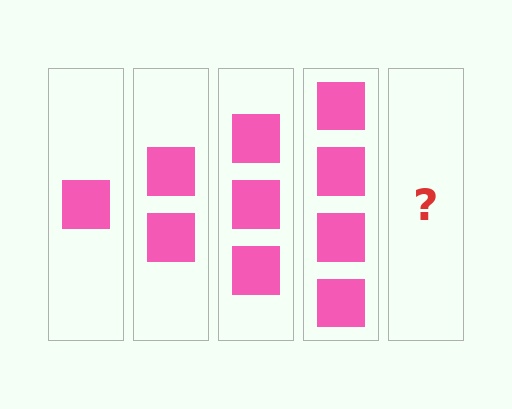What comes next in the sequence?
The next element should be 5 squares.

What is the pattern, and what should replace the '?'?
The pattern is that each step adds one more square. The '?' should be 5 squares.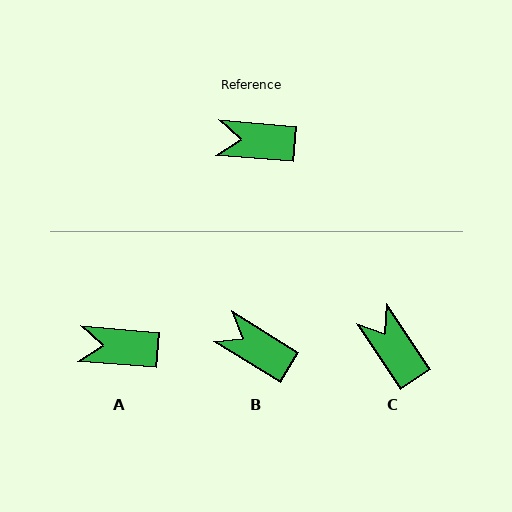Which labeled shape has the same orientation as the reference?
A.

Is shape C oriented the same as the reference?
No, it is off by about 52 degrees.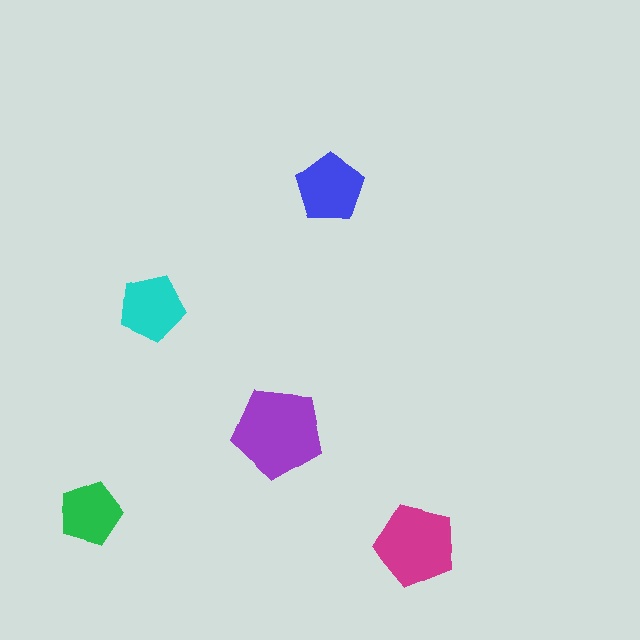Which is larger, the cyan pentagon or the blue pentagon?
The blue one.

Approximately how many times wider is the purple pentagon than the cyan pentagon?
About 1.5 times wider.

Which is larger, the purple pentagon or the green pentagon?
The purple one.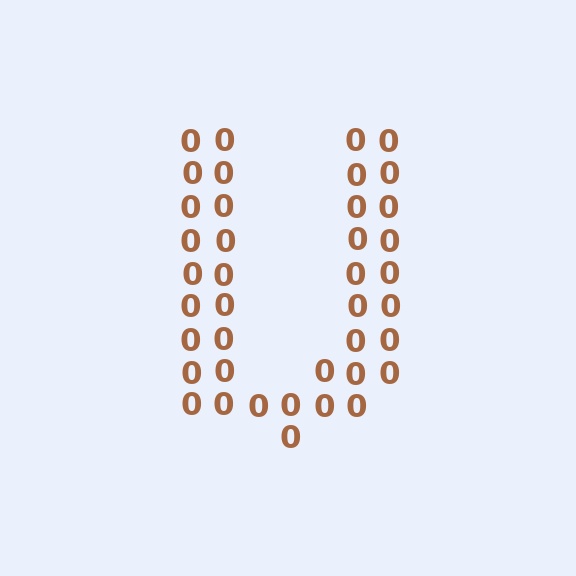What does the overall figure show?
The overall figure shows the letter U.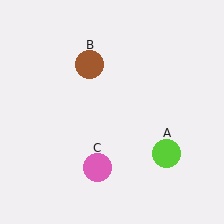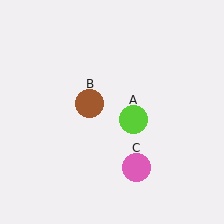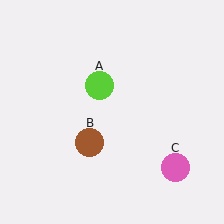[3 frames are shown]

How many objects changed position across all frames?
3 objects changed position: lime circle (object A), brown circle (object B), pink circle (object C).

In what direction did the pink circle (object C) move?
The pink circle (object C) moved right.